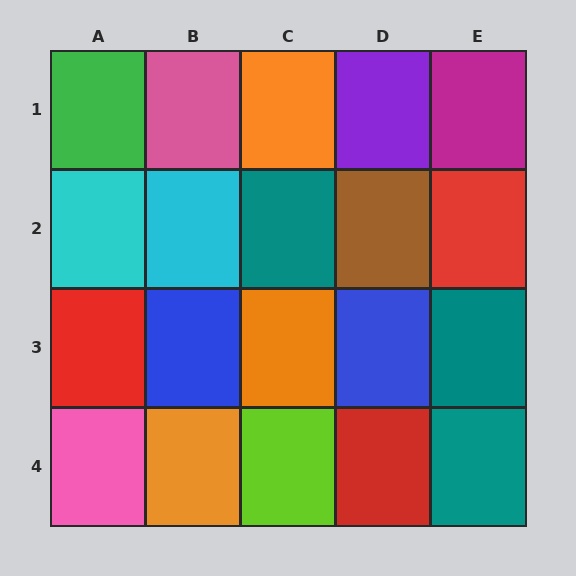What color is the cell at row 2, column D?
Brown.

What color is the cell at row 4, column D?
Red.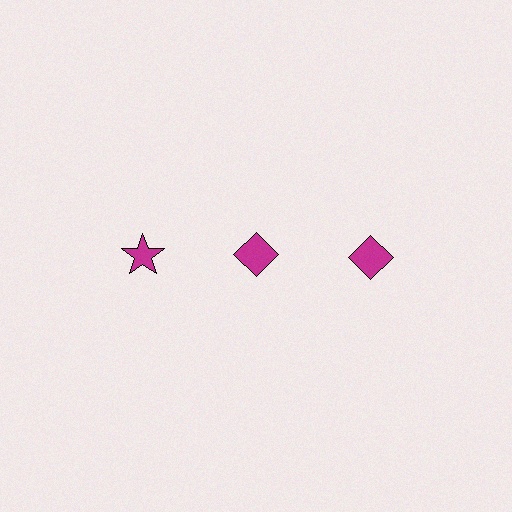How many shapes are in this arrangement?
There are 3 shapes arranged in a grid pattern.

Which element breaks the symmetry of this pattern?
The magenta star in the top row, leftmost column breaks the symmetry. All other shapes are magenta diamonds.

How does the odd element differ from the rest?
It has a different shape: star instead of diamond.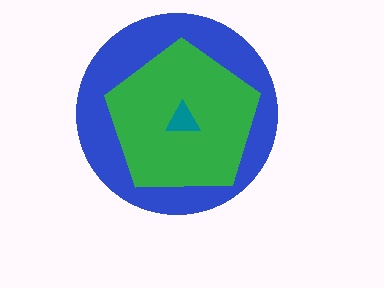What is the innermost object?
The teal triangle.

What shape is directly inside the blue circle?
The green pentagon.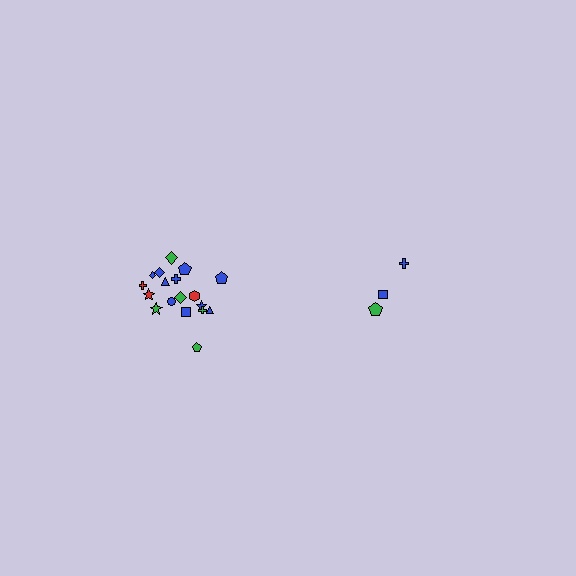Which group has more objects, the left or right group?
The left group.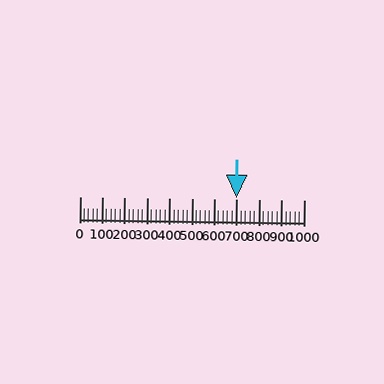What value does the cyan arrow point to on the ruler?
The cyan arrow points to approximately 699.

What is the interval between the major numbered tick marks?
The major tick marks are spaced 100 units apart.